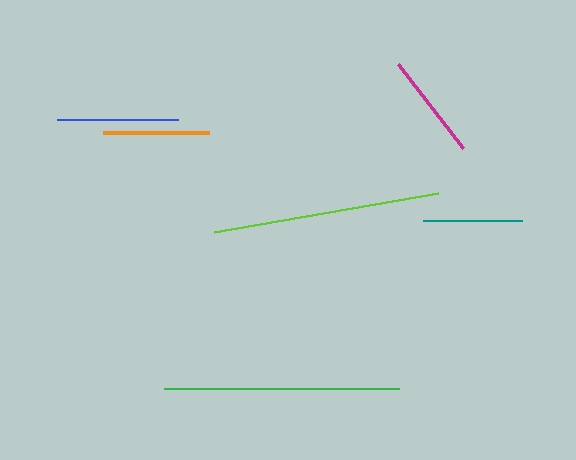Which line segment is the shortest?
The teal line is the shortest at approximately 98 pixels.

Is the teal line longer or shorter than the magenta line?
The magenta line is longer than the teal line.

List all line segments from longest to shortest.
From longest to shortest: green, lime, blue, magenta, orange, teal.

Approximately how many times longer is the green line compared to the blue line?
The green line is approximately 1.9 times the length of the blue line.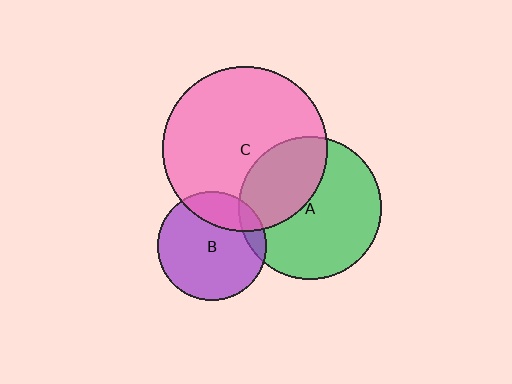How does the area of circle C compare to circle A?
Approximately 1.3 times.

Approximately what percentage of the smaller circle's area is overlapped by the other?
Approximately 10%.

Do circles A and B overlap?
Yes.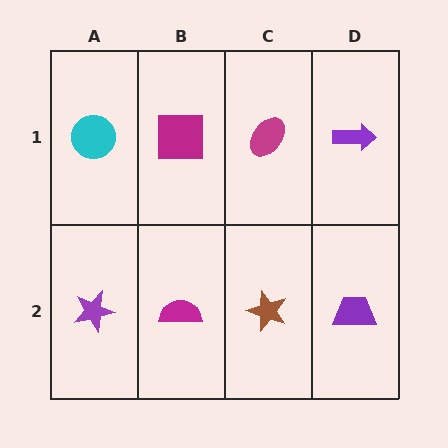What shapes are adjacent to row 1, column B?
A magenta semicircle (row 2, column B), a cyan circle (row 1, column A), a magenta ellipse (row 1, column C).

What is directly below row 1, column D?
A purple trapezoid.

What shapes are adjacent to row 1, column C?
A brown star (row 2, column C), a magenta square (row 1, column B), a purple arrow (row 1, column D).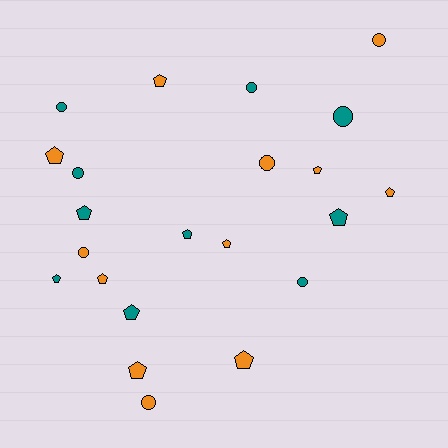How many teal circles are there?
There are 5 teal circles.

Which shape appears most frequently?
Pentagon, with 13 objects.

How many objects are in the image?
There are 22 objects.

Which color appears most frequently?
Orange, with 12 objects.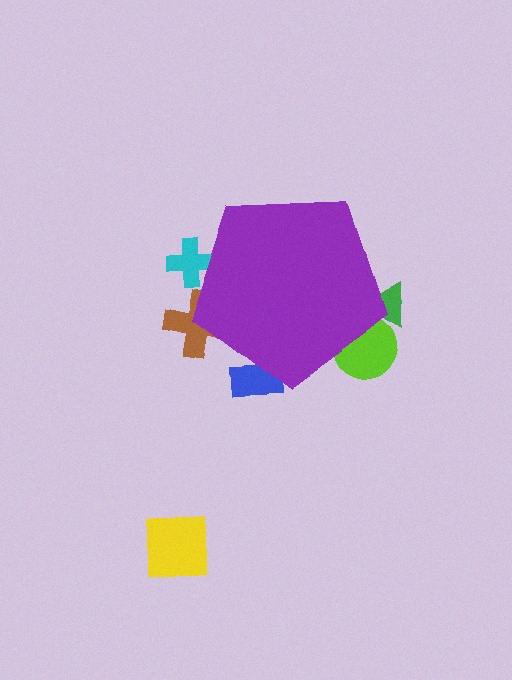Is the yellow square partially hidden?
No, the yellow square is fully visible.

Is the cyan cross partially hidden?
Yes, the cyan cross is partially hidden behind the purple pentagon.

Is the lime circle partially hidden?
Yes, the lime circle is partially hidden behind the purple pentagon.